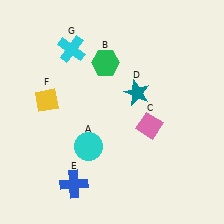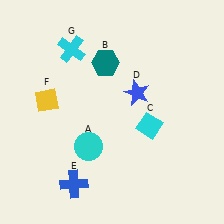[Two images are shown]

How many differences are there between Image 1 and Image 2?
There are 3 differences between the two images.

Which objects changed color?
B changed from green to teal. C changed from pink to cyan. D changed from teal to blue.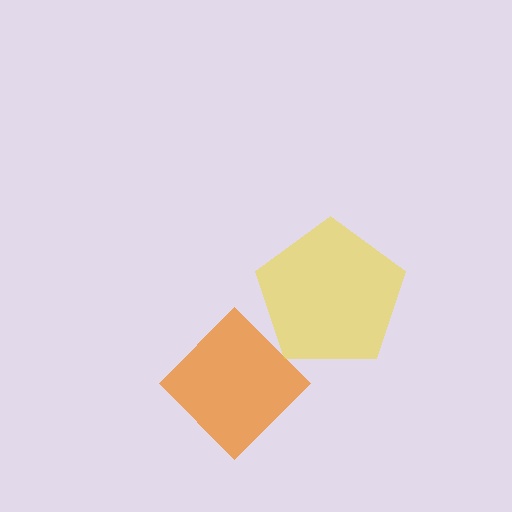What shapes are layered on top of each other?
The layered shapes are: an orange diamond, a yellow pentagon.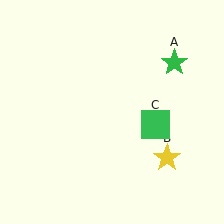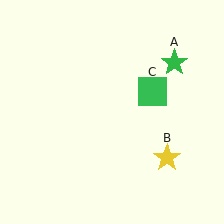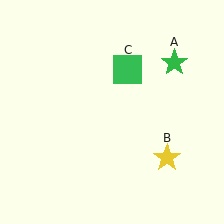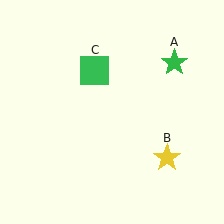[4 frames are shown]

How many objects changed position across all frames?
1 object changed position: green square (object C).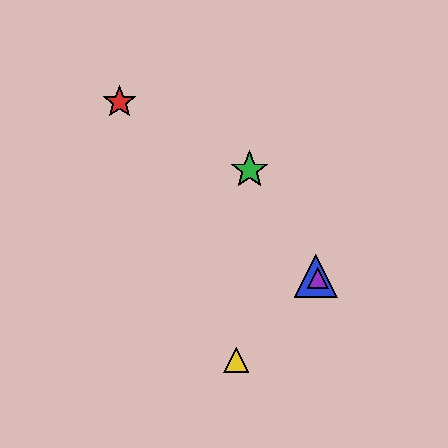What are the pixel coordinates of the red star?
The red star is at (119, 102).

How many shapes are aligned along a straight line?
3 shapes (the red star, the blue triangle, the purple triangle) are aligned along a straight line.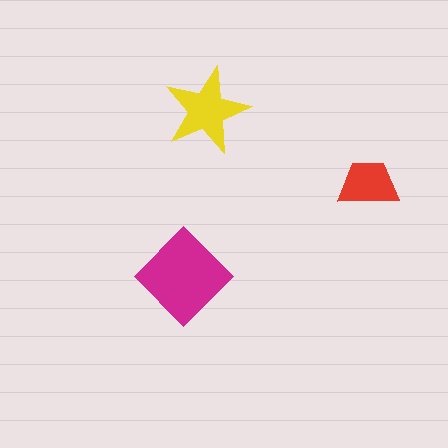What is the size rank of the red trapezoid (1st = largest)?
3rd.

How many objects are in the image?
There are 3 objects in the image.